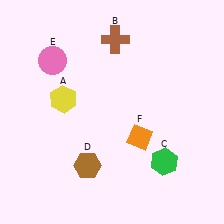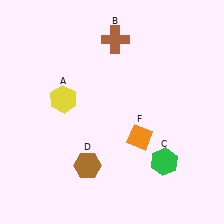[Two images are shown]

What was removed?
The pink circle (E) was removed in Image 2.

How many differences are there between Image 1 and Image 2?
There is 1 difference between the two images.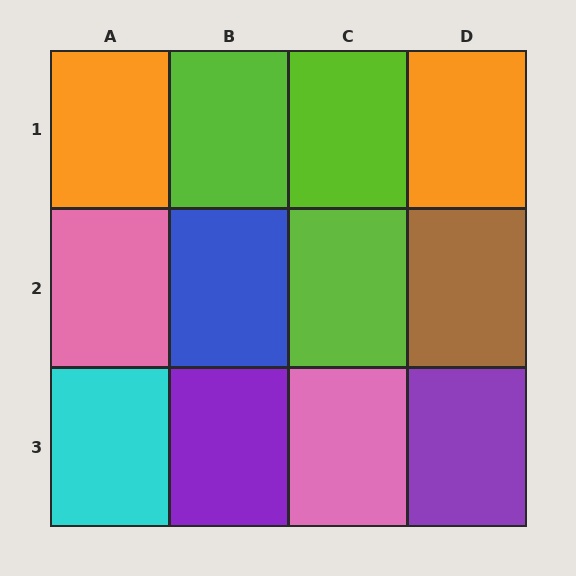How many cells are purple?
2 cells are purple.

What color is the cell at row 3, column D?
Purple.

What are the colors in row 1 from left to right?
Orange, lime, lime, orange.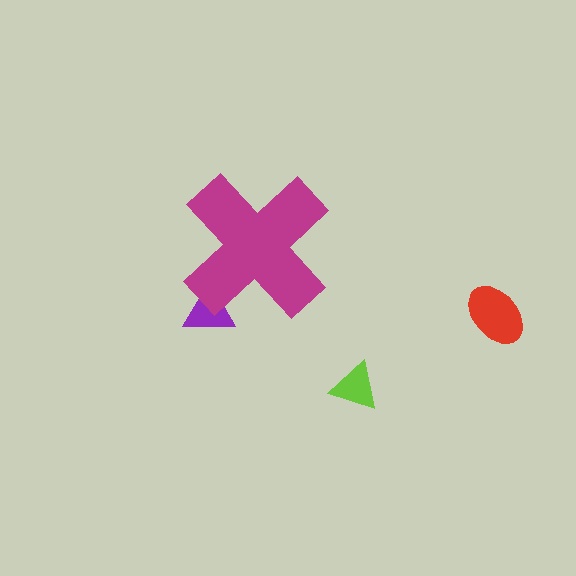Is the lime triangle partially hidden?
No, the lime triangle is fully visible.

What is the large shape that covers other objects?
A magenta cross.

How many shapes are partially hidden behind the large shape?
1 shape is partially hidden.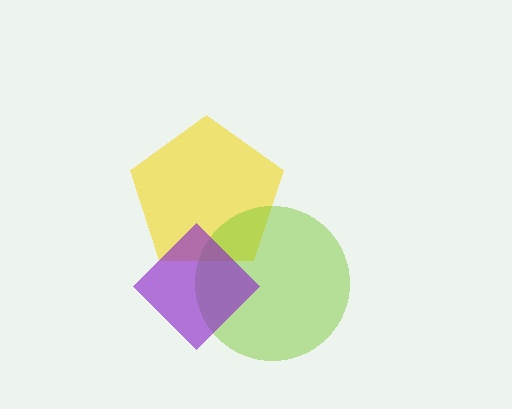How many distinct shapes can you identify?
There are 3 distinct shapes: a yellow pentagon, a lime circle, a purple diamond.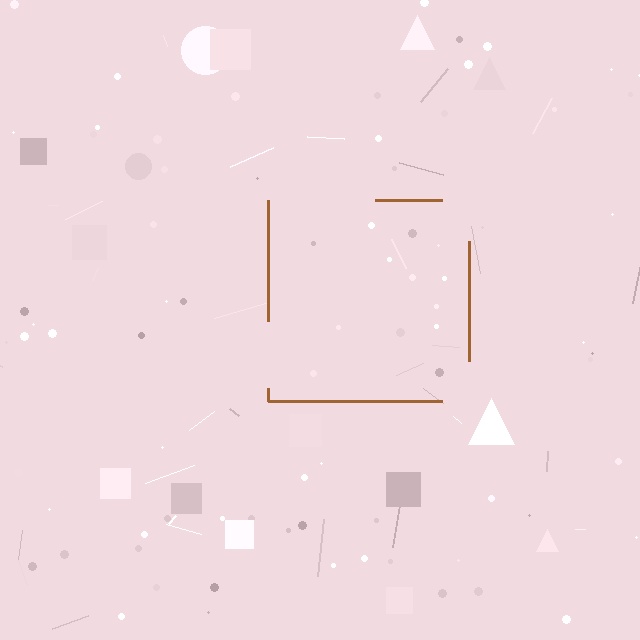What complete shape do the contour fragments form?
The contour fragments form a square.